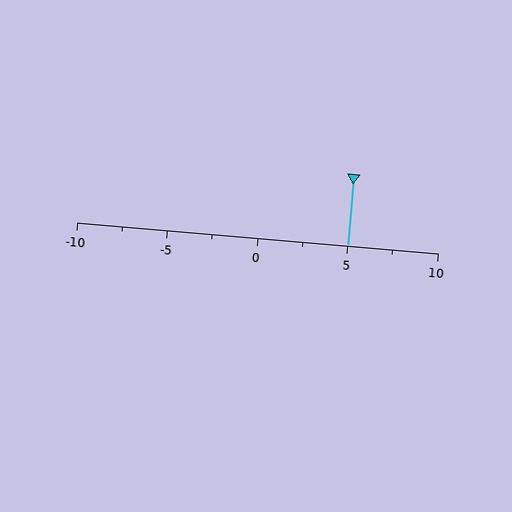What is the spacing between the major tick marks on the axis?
The major ticks are spaced 5 apart.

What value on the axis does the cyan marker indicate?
The marker indicates approximately 5.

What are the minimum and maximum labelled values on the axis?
The axis runs from -10 to 10.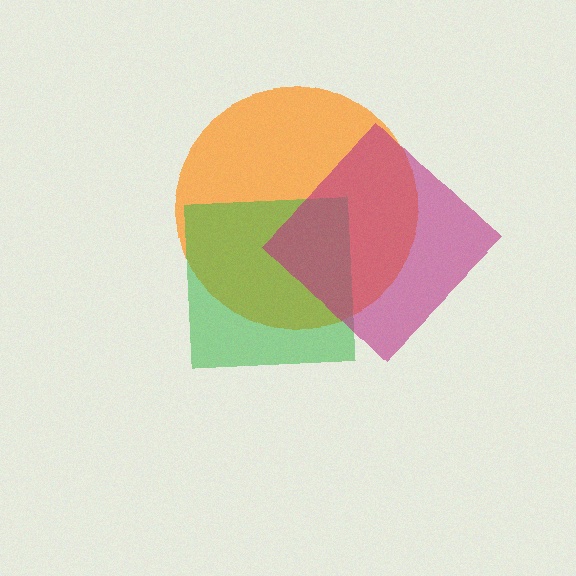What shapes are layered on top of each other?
The layered shapes are: an orange circle, a green square, a magenta diamond.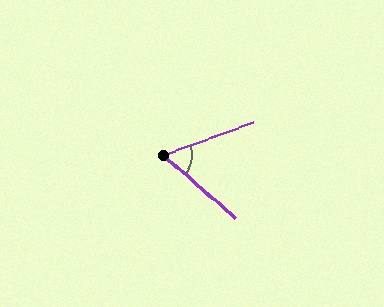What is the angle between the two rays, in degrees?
Approximately 61 degrees.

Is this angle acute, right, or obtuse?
It is acute.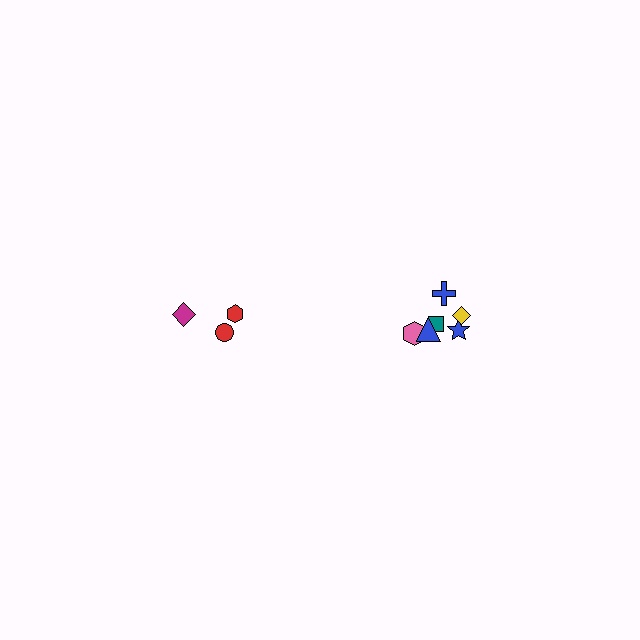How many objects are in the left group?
There are 3 objects.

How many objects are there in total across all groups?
There are 9 objects.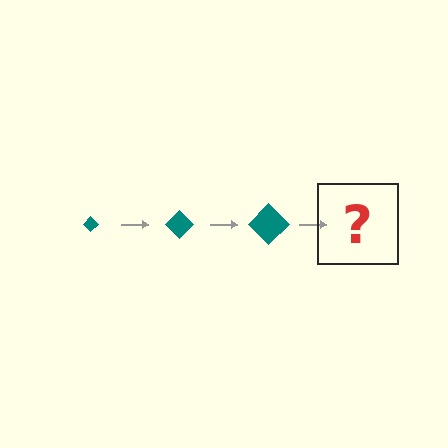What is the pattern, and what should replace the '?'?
The pattern is that the diamond gets progressively larger each step. The '?' should be a teal diamond, larger than the previous one.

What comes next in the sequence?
The next element should be a teal diamond, larger than the previous one.